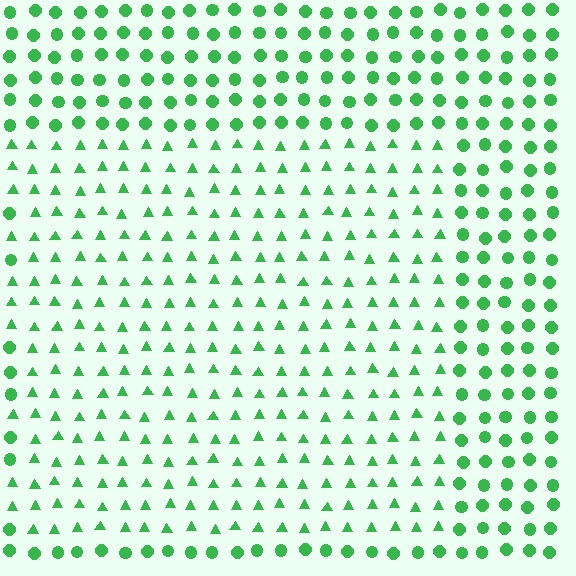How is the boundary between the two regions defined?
The boundary is defined by a change in element shape: triangles inside vs. circles outside. All elements share the same color and spacing.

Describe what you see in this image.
The image is filled with small green elements arranged in a uniform grid. A rectangle-shaped region contains triangles, while the surrounding area contains circles. The boundary is defined purely by the change in element shape.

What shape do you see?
I see a rectangle.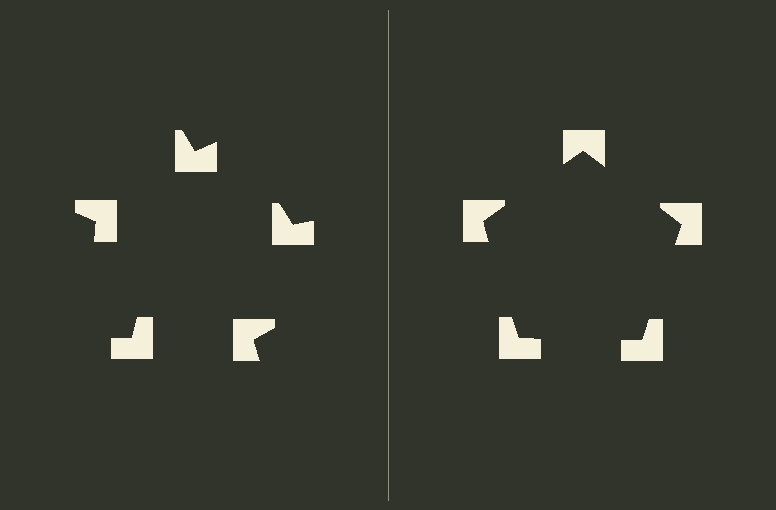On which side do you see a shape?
An illusory pentagon appears on the right side. On the left side the wedge cuts are rotated, so no coherent shape forms.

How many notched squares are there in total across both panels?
10 — 5 on each side.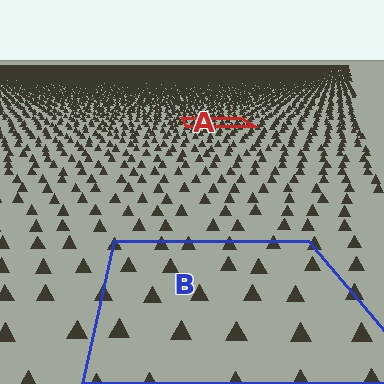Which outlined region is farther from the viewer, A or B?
Region A is farther from the viewer — the texture elements inside it appear smaller and more densely packed.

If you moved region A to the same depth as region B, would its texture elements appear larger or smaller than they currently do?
They would appear larger. At a closer depth, the same texture elements are projected at a bigger on-screen size.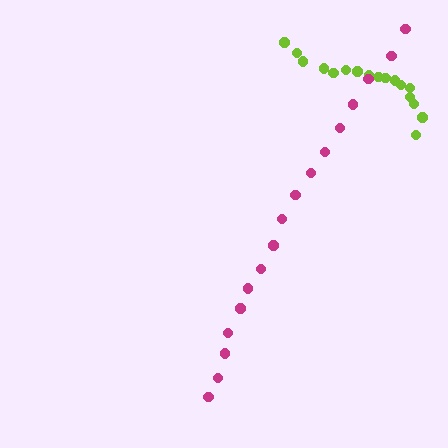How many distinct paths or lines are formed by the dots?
There are 2 distinct paths.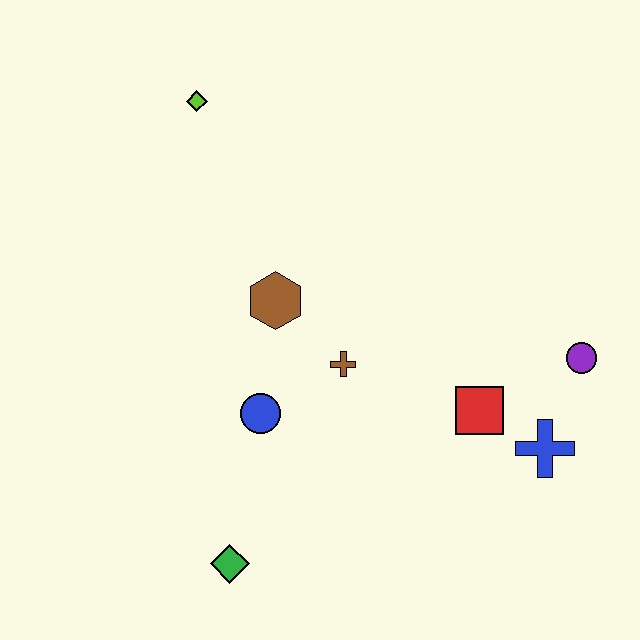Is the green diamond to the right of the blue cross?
No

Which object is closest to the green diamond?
The blue circle is closest to the green diamond.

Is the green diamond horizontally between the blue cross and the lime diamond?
Yes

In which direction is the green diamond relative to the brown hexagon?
The green diamond is below the brown hexagon.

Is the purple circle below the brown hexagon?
Yes